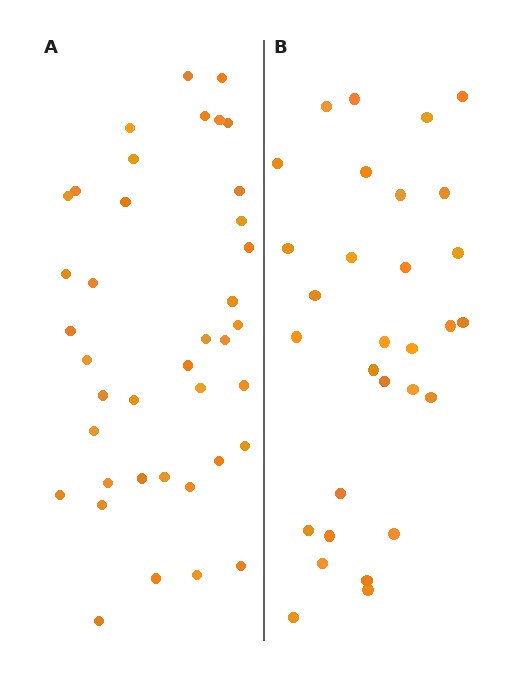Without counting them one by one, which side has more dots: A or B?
Region A (the left region) has more dots.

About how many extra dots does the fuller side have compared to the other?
Region A has roughly 8 or so more dots than region B.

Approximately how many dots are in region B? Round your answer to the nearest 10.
About 30 dots.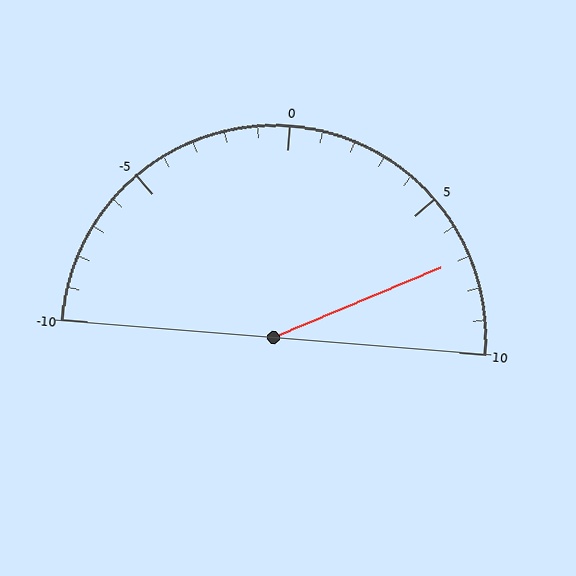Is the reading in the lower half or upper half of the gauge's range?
The reading is in the upper half of the range (-10 to 10).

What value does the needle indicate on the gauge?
The needle indicates approximately 7.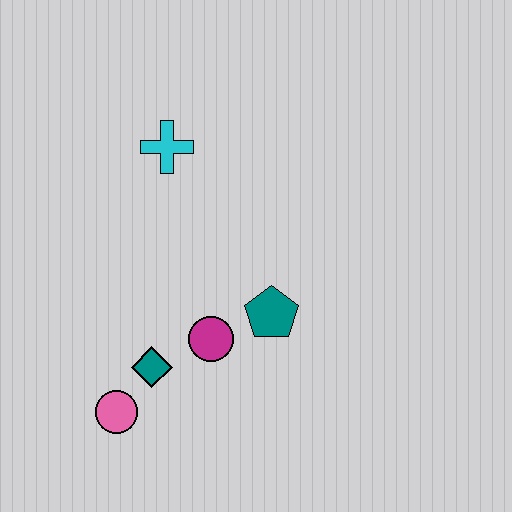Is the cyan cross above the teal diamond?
Yes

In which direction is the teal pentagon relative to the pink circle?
The teal pentagon is to the right of the pink circle.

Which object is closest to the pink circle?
The teal diamond is closest to the pink circle.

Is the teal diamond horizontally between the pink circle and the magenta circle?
Yes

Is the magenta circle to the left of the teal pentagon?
Yes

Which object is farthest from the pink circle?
The cyan cross is farthest from the pink circle.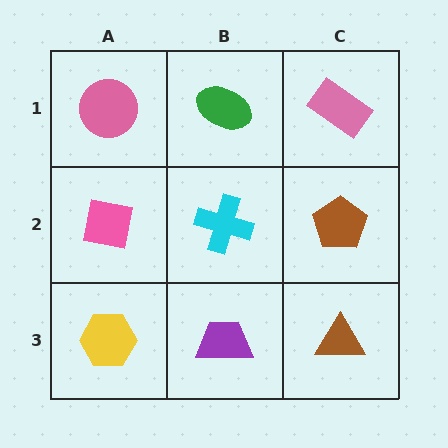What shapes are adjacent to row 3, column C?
A brown pentagon (row 2, column C), a purple trapezoid (row 3, column B).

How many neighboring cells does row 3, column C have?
2.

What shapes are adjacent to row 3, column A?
A pink square (row 2, column A), a purple trapezoid (row 3, column B).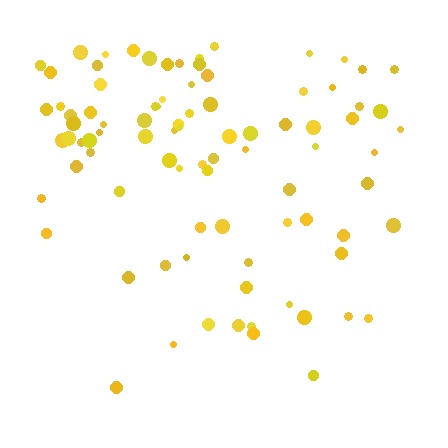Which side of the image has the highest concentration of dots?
The top.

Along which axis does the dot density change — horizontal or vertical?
Vertical.